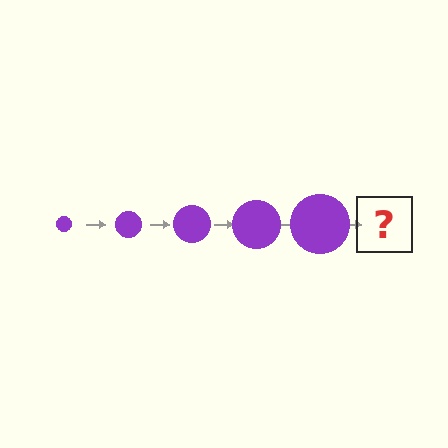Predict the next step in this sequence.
The next step is a purple circle, larger than the previous one.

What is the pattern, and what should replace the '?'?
The pattern is that the circle gets progressively larger each step. The '?' should be a purple circle, larger than the previous one.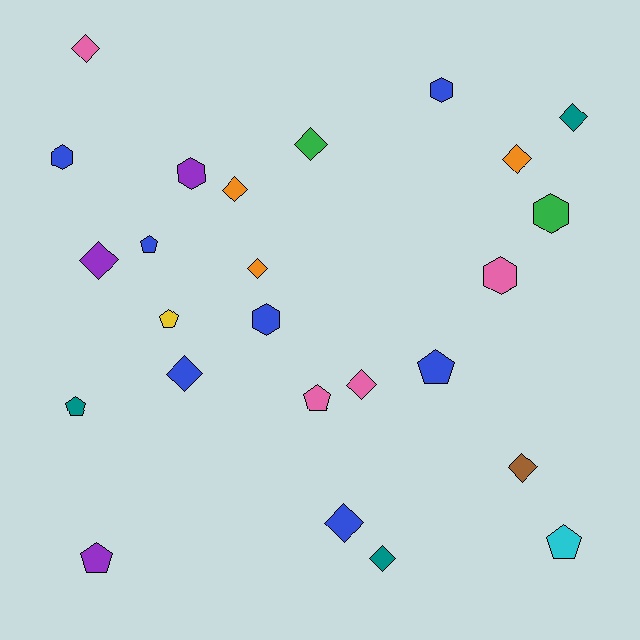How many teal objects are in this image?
There are 3 teal objects.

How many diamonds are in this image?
There are 12 diamonds.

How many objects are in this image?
There are 25 objects.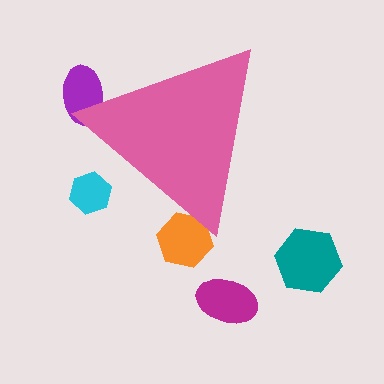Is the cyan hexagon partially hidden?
Yes, the cyan hexagon is partially hidden behind the pink triangle.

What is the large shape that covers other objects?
A pink triangle.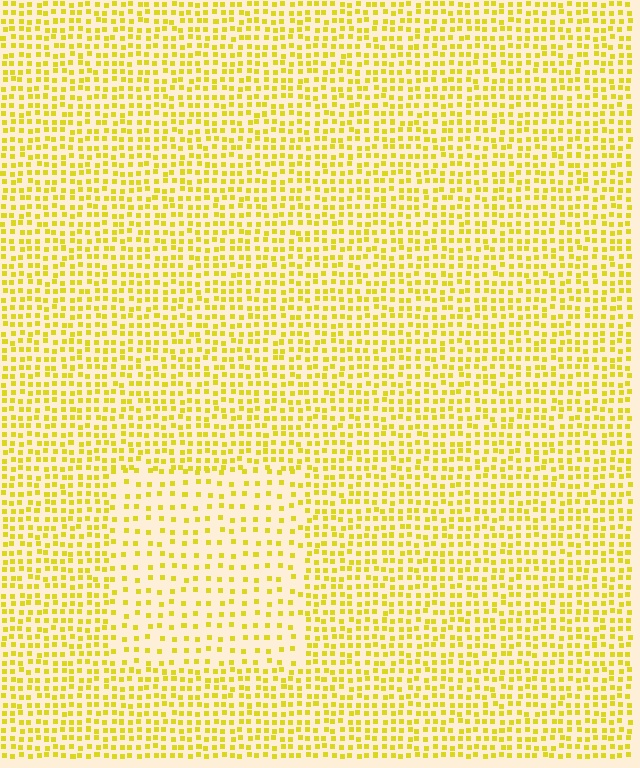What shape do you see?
I see a rectangle.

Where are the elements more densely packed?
The elements are more densely packed outside the rectangle boundary.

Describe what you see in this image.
The image contains small yellow elements arranged at two different densities. A rectangle-shaped region is visible where the elements are less densely packed than the surrounding area.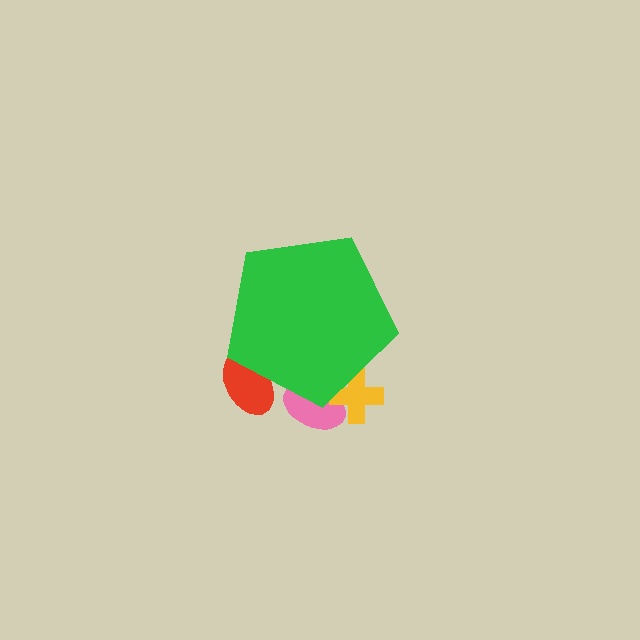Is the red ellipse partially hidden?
Yes, the red ellipse is partially hidden behind the green pentagon.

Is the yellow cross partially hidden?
Yes, the yellow cross is partially hidden behind the green pentagon.